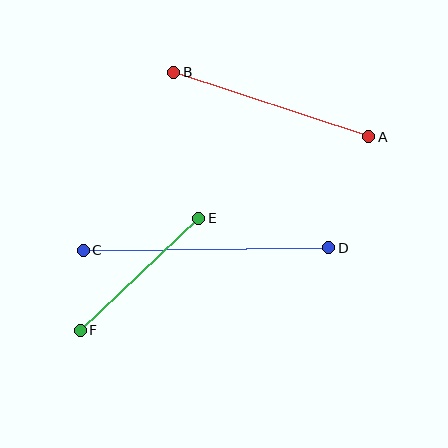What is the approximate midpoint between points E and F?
The midpoint is at approximately (139, 274) pixels.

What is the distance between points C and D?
The distance is approximately 245 pixels.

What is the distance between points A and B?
The distance is approximately 205 pixels.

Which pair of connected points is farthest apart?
Points C and D are farthest apart.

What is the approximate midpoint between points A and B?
The midpoint is at approximately (271, 105) pixels.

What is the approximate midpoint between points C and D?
The midpoint is at approximately (206, 249) pixels.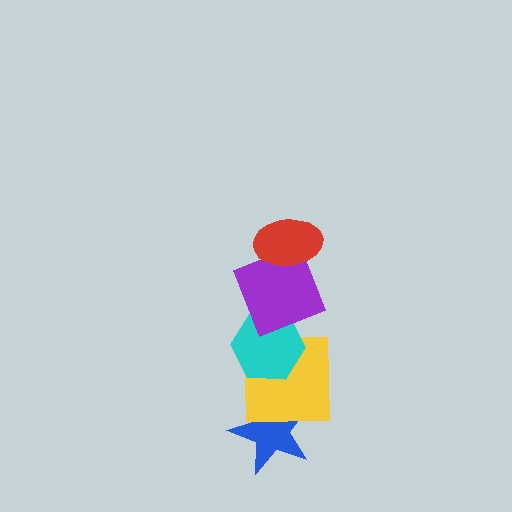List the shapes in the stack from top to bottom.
From top to bottom: the red ellipse, the purple square, the cyan hexagon, the yellow square, the blue star.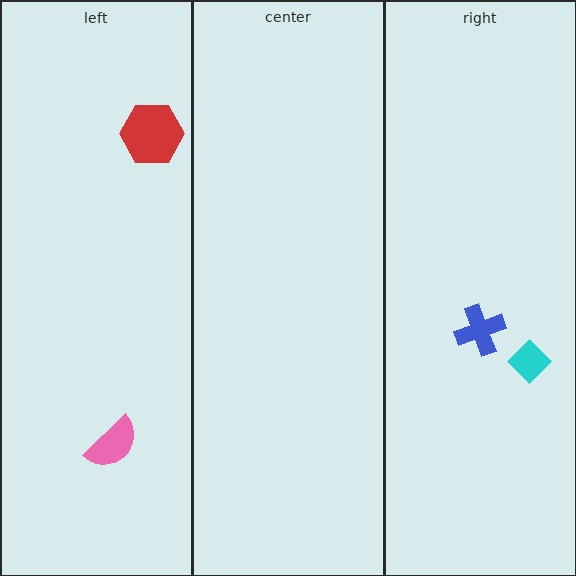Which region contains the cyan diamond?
The right region.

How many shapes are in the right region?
2.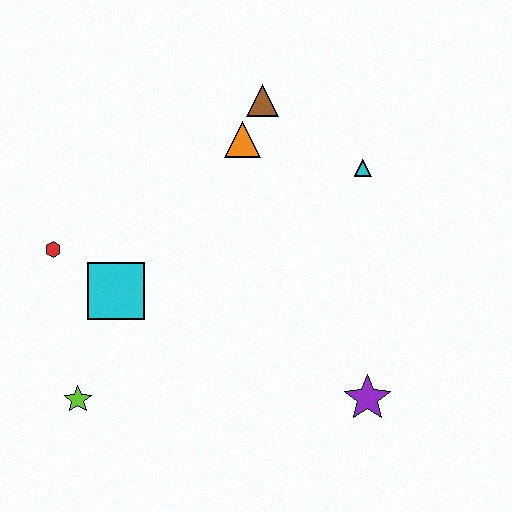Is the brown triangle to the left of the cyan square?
No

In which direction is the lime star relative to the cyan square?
The lime star is below the cyan square.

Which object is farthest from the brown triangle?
The lime star is farthest from the brown triangle.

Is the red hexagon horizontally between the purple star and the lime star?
No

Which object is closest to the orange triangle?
The brown triangle is closest to the orange triangle.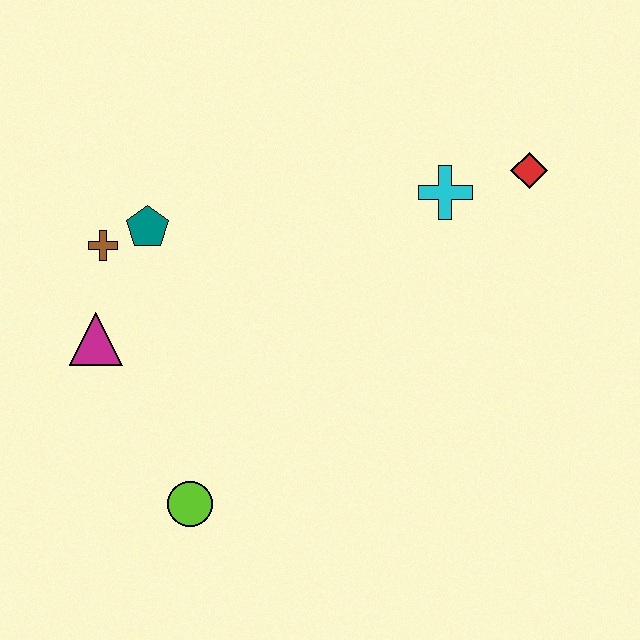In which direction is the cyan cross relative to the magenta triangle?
The cyan cross is to the right of the magenta triangle.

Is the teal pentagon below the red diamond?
Yes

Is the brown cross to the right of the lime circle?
No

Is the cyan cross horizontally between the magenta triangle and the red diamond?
Yes